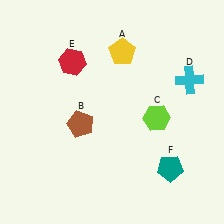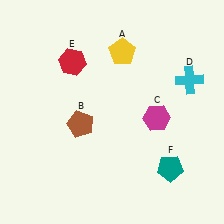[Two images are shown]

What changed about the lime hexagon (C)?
In Image 1, C is lime. In Image 2, it changed to magenta.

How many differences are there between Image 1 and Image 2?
There is 1 difference between the two images.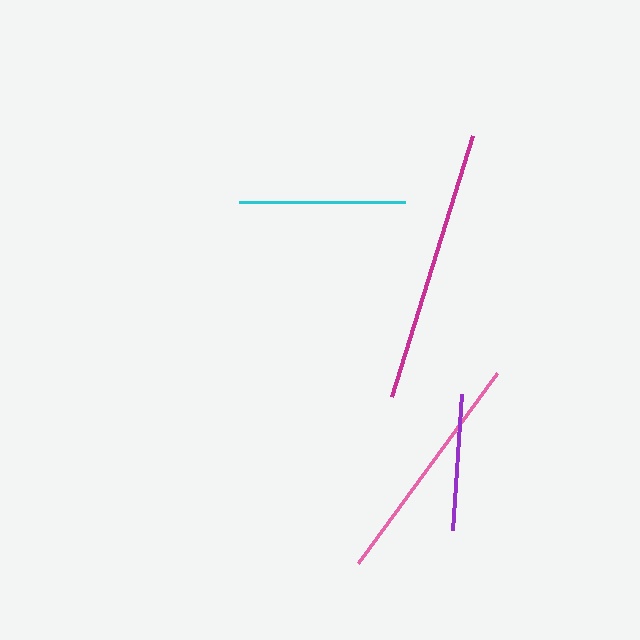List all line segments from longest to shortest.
From longest to shortest: magenta, pink, cyan, purple.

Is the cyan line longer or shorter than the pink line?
The pink line is longer than the cyan line.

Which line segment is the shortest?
The purple line is the shortest at approximately 137 pixels.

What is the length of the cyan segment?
The cyan segment is approximately 166 pixels long.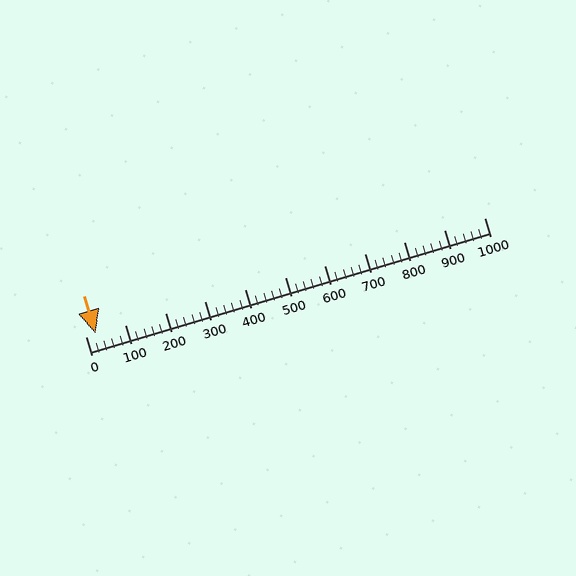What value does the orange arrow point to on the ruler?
The orange arrow points to approximately 25.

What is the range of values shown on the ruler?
The ruler shows values from 0 to 1000.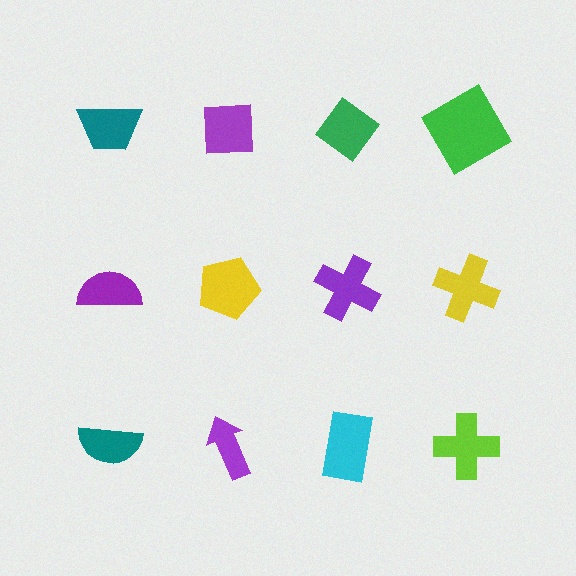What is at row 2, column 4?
A yellow cross.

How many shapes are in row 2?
4 shapes.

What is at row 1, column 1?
A teal trapezoid.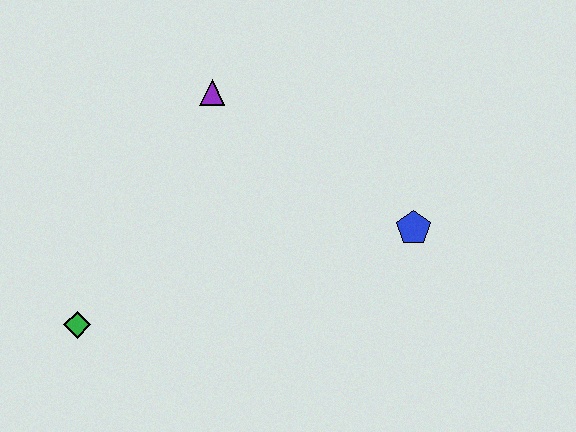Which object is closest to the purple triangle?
The blue pentagon is closest to the purple triangle.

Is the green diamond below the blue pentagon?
Yes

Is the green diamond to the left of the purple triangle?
Yes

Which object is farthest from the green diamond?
The blue pentagon is farthest from the green diamond.